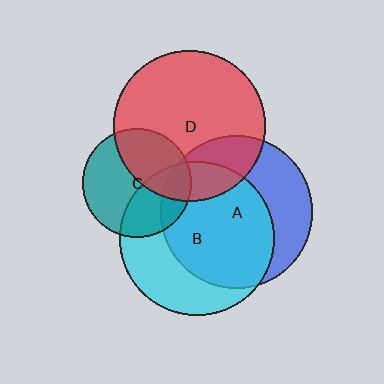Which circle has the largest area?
Circle B (cyan).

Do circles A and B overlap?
Yes.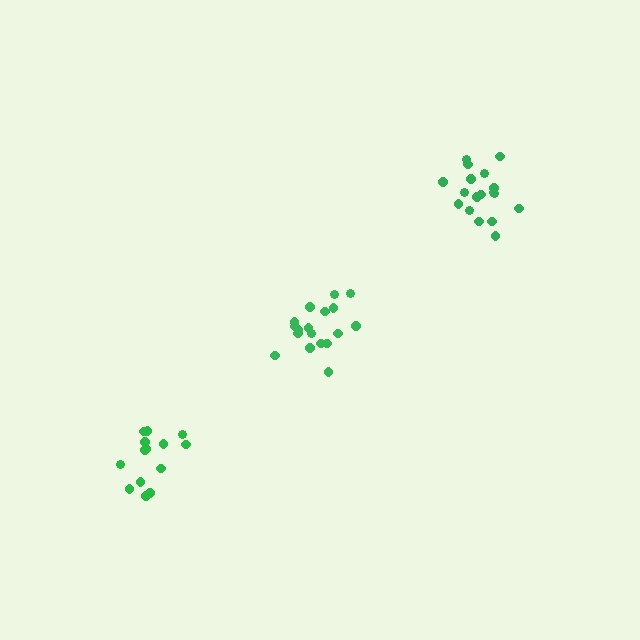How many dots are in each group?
Group 1: 18 dots, Group 2: 18 dots, Group 3: 14 dots (50 total).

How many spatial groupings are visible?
There are 3 spatial groupings.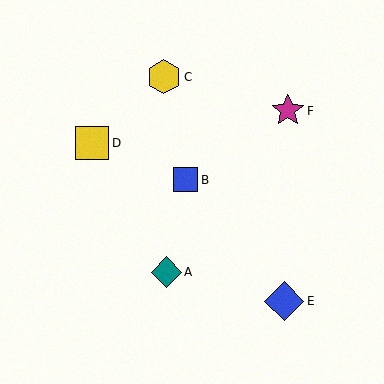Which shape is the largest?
The blue diamond (labeled E) is the largest.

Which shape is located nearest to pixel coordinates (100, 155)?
The yellow square (labeled D) at (92, 143) is nearest to that location.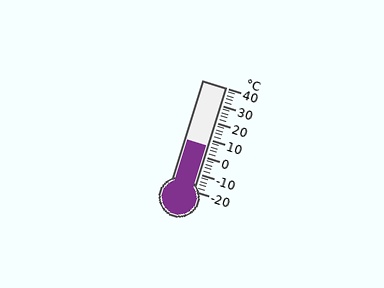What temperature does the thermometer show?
The thermometer shows approximately 6°C.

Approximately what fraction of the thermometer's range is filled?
The thermometer is filled to approximately 45% of its range.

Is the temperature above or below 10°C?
The temperature is below 10°C.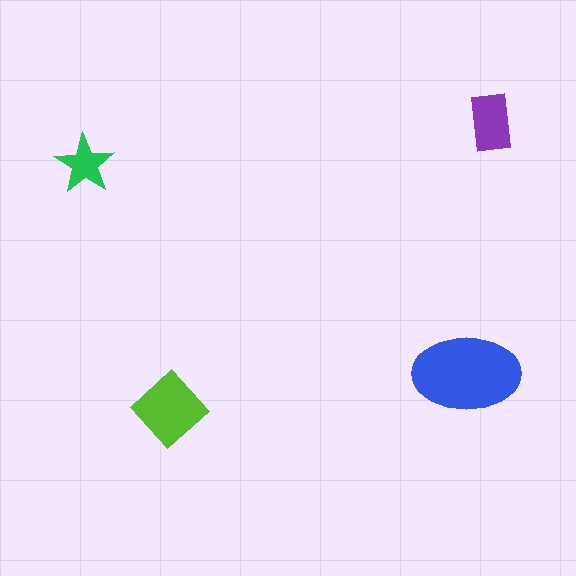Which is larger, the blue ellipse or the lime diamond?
The blue ellipse.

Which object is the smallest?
The green star.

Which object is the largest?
The blue ellipse.